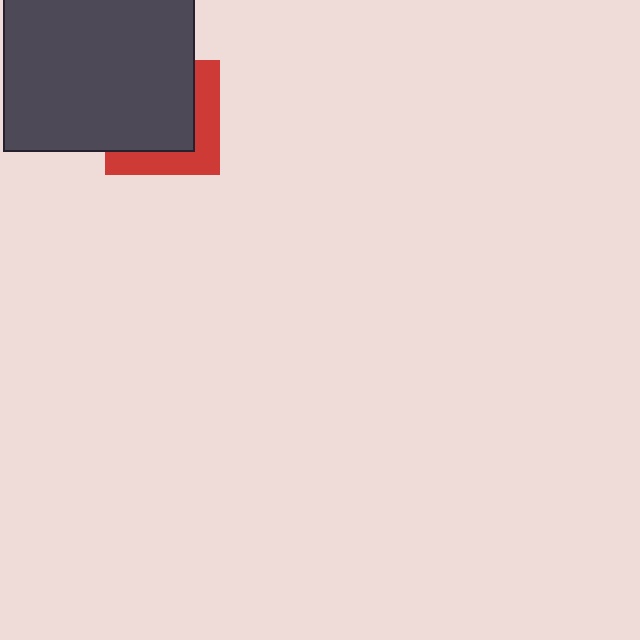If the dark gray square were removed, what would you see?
You would see the complete red square.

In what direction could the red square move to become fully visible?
The red square could move toward the lower-right. That would shift it out from behind the dark gray square entirely.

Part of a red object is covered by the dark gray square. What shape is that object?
It is a square.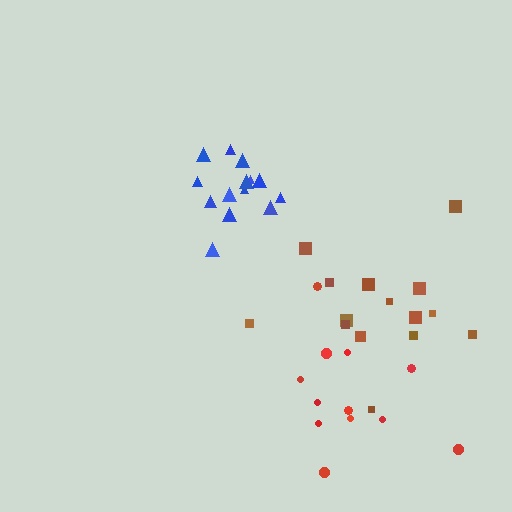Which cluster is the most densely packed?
Blue.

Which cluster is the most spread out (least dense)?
Brown.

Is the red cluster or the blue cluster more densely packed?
Blue.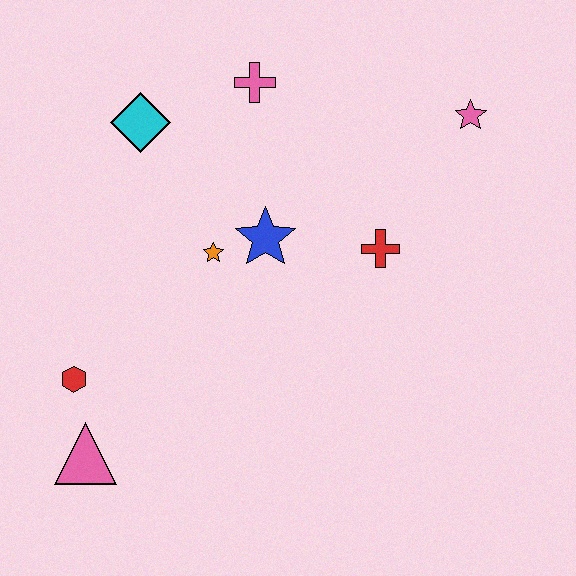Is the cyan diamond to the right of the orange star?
No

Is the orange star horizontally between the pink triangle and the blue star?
Yes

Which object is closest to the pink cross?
The cyan diamond is closest to the pink cross.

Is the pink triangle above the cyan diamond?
No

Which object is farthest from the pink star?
The pink triangle is farthest from the pink star.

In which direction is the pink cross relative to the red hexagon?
The pink cross is above the red hexagon.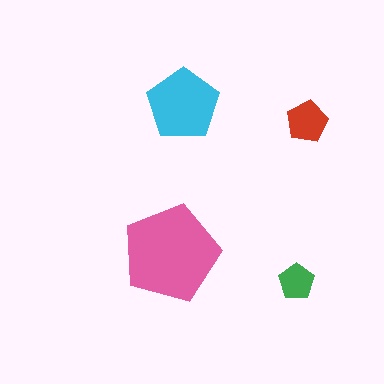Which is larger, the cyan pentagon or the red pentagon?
The cyan one.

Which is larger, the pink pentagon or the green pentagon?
The pink one.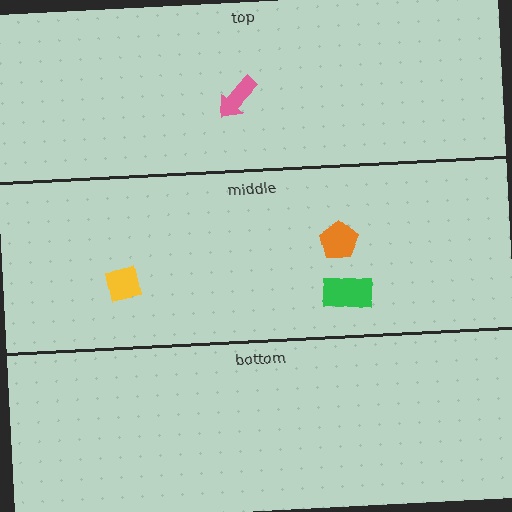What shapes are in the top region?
The pink arrow.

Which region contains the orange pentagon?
The middle region.